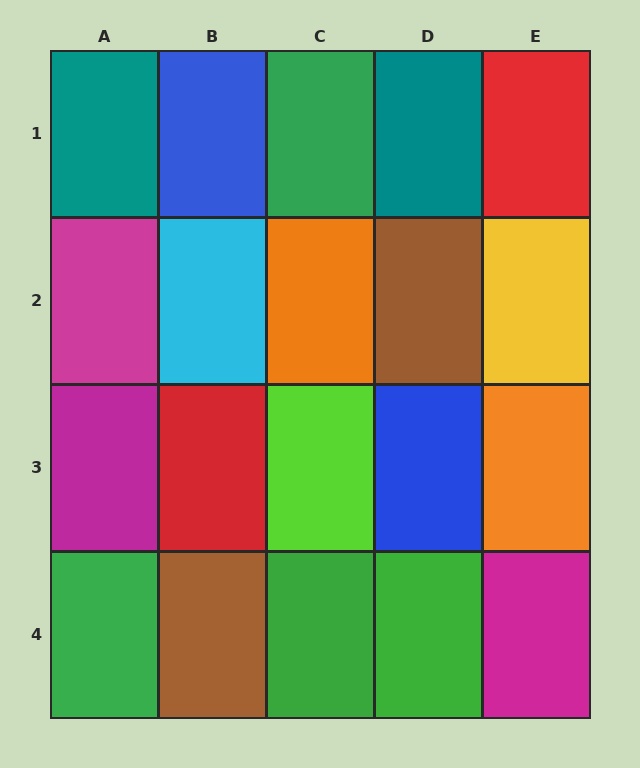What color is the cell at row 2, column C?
Orange.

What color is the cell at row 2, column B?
Cyan.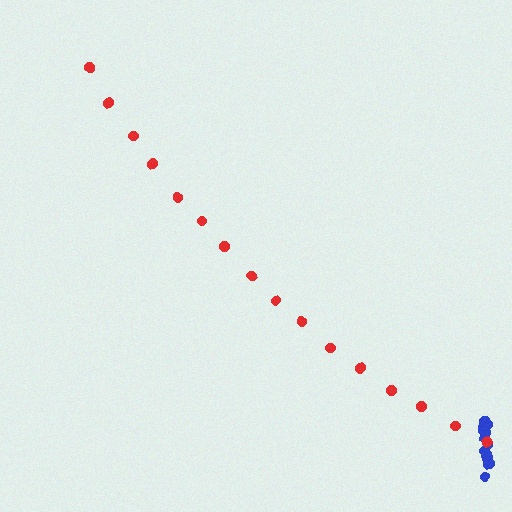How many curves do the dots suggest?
There are 2 distinct paths.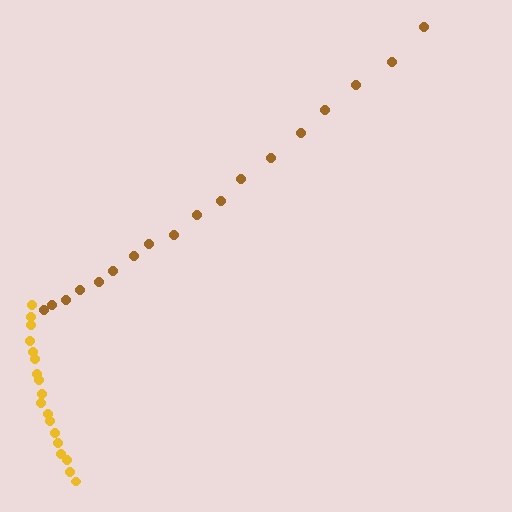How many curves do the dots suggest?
There are 2 distinct paths.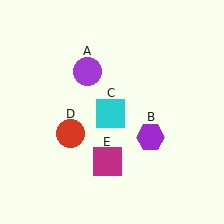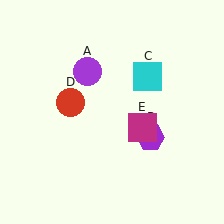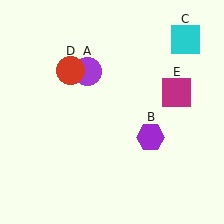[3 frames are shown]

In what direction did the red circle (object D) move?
The red circle (object D) moved up.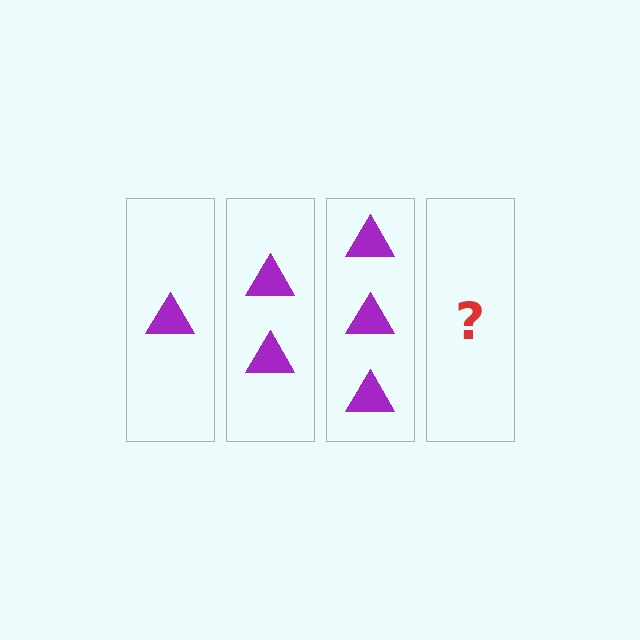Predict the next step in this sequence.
The next step is 4 triangles.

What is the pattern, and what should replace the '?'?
The pattern is that each step adds one more triangle. The '?' should be 4 triangles.